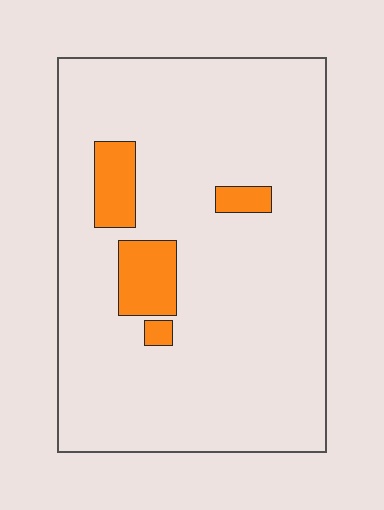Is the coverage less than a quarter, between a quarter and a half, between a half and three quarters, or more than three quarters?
Less than a quarter.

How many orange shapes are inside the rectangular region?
4.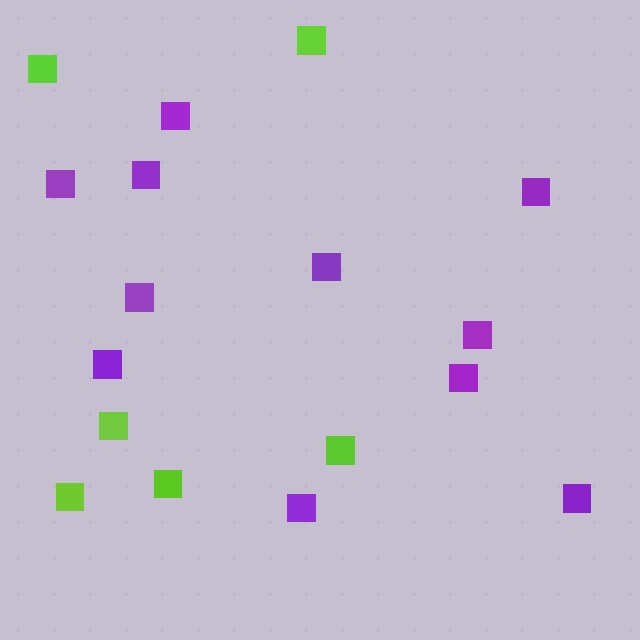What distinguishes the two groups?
There are 2 groups: one group of purple squares (11) and one group of lime squares (6).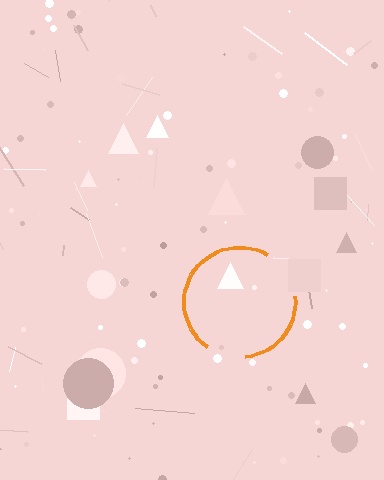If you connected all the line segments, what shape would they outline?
They would outline a circle.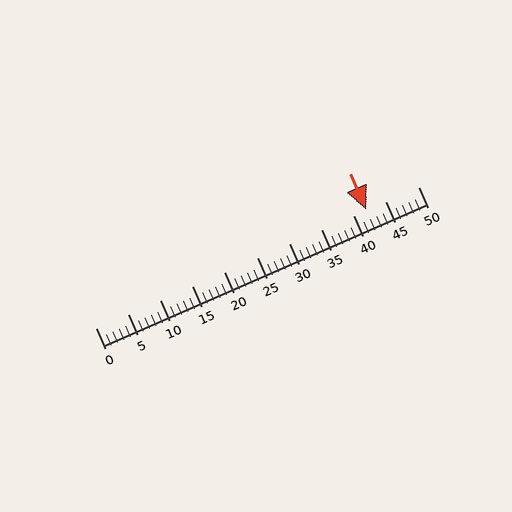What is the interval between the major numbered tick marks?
The major tick marks are spaced 5 units apart.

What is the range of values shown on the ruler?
The ruler shows values from 0 to 50.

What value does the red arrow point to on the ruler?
The red arrow points to approximately 42.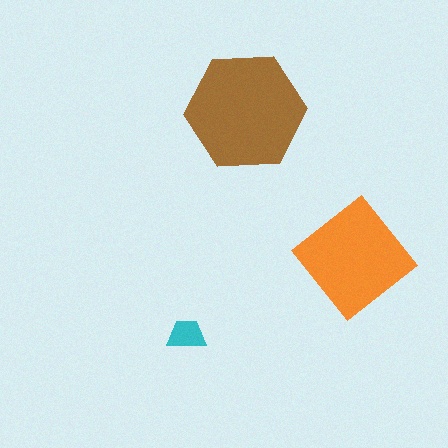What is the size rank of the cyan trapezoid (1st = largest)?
3rd.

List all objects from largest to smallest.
The brown hexagon, the orange diamond, the cyan trapezoid.